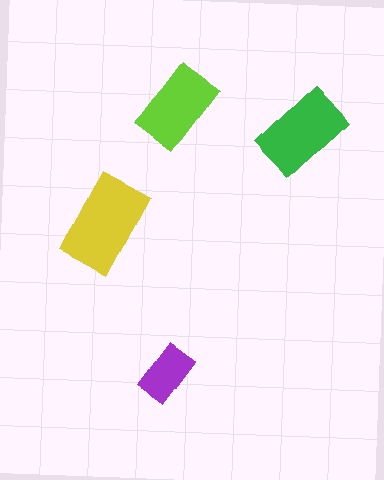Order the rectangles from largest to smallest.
the yellow one, the green one, the lime one, the purple one.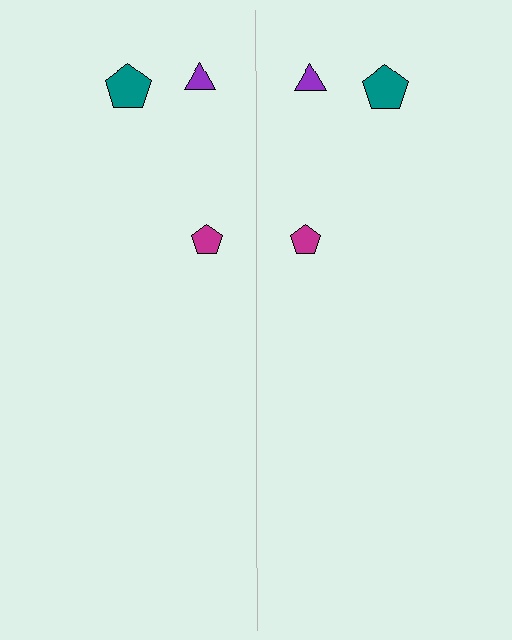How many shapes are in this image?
There are 6 shapes in this image.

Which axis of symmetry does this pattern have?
The pattern has a vertical axis of symmetry running through the center of the image.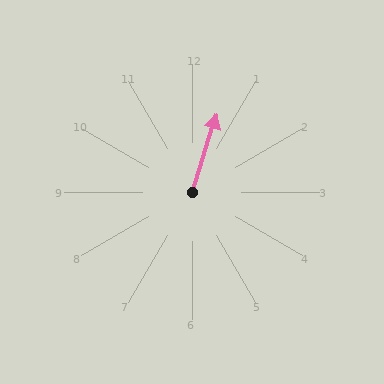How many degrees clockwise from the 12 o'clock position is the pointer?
Approximately 18 degrees.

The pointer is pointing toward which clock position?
Roughly 1 o'clock.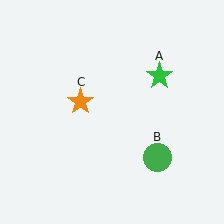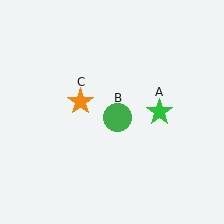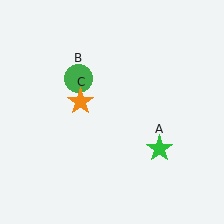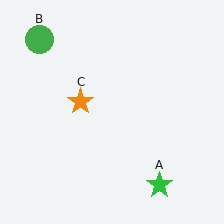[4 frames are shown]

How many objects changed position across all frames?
2 objects changed position: green star (object A), green circle (object B).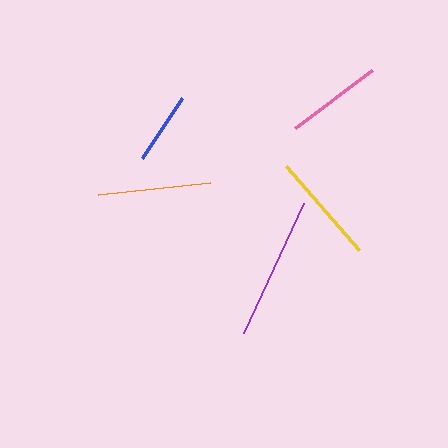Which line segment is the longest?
The purple line is the longest at approximately 143 pixels.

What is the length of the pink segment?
The pink segment is approximately 97 pixels long.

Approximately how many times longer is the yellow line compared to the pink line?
The yellow line is approximately 1.1 times the length of the pink line.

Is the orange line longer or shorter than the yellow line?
The orange line is longer than the yellow line.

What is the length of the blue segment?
The blue segment is approximately 72 pixels long.